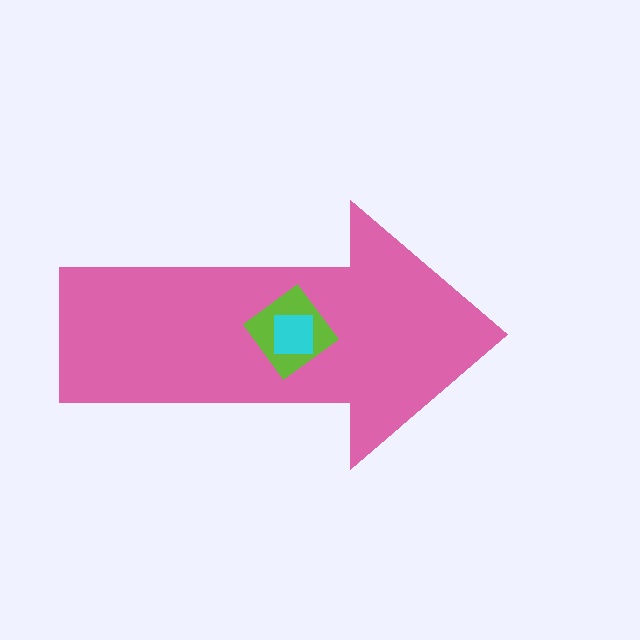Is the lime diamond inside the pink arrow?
Yes.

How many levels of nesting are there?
3.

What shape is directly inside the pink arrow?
The lime diamond.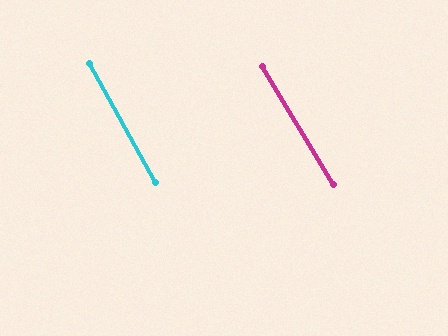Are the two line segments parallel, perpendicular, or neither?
Parallel — their directions differ by only 1.8°.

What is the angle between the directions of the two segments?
Approximately 2 degrees.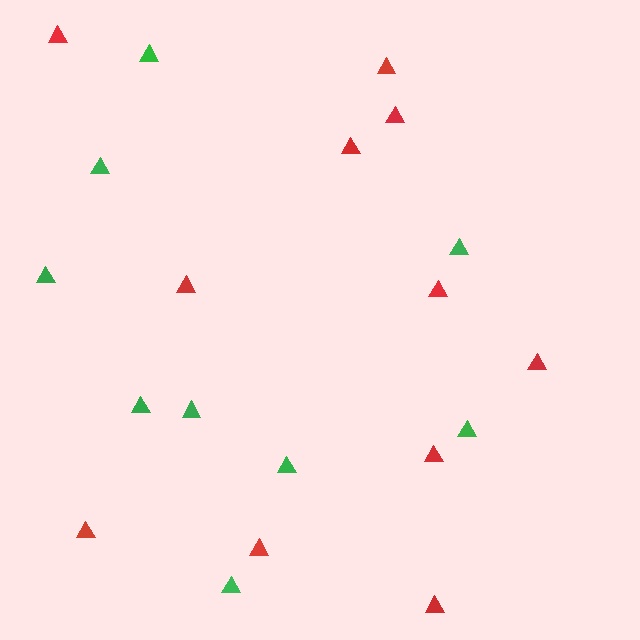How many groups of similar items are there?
There are 2 groups: one group of green triangles (9) and one group of red triangles (11).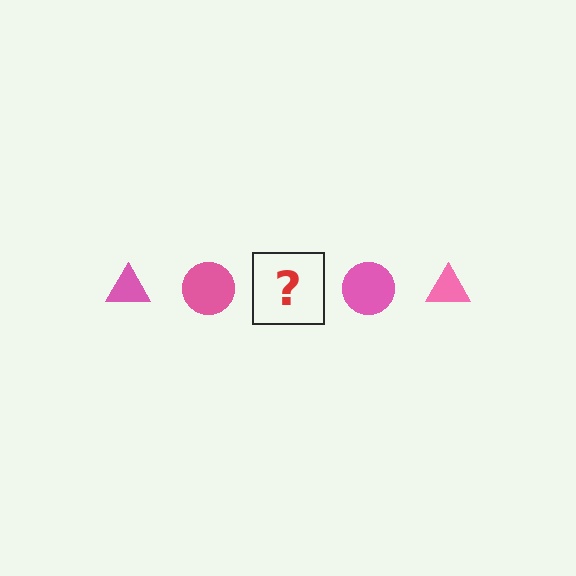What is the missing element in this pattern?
The missing element is a pink triangle.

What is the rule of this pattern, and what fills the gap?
The rule is that the pattern cycles through triangle, circle shapes in pink. The gap should be filled with a pink triangle.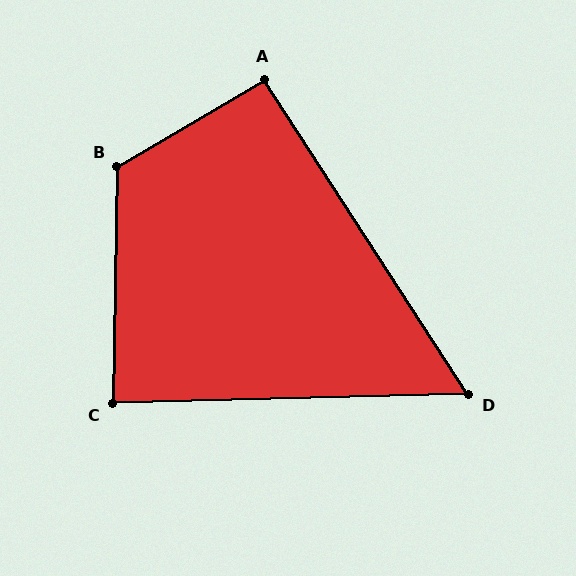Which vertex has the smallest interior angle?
D, at approximately 59 degrees.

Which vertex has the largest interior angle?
B, at approximately 121 degrees.